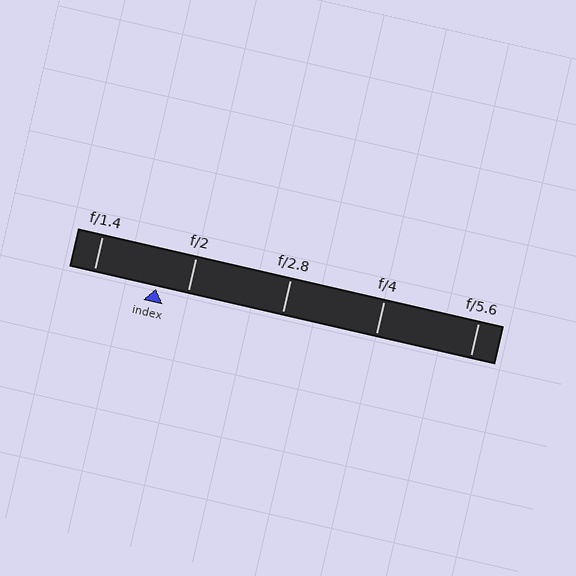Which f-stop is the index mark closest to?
The index mark is closest to f/2.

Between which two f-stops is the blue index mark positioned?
The index mark is between f/1.4 and f/2.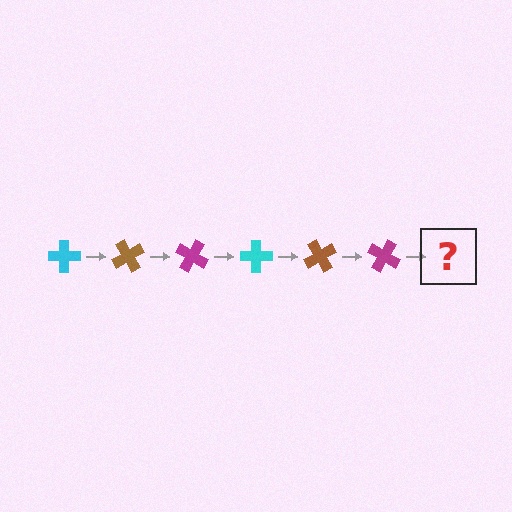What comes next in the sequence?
The next element should be a cyan cross, rotated 360 degrees from the start.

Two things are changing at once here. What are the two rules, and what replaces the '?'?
The two rules are that it rotates 60 degrees each step and the color cycles through cyan, brown, and magenta. The '?' should be a cyan cross, rotated 360 degrees from the start.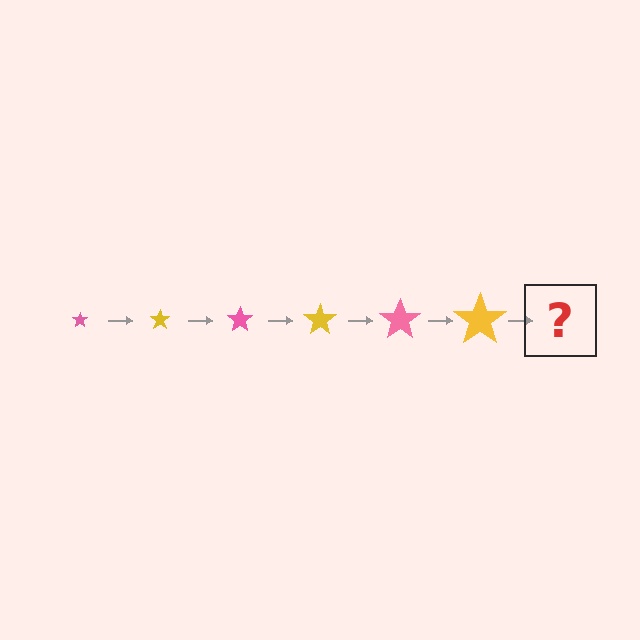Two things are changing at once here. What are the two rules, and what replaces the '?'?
The two rules are that the star grows larger each step and the color cycles through pink and yellow. The '?' should be a pink star, larger than the previous one.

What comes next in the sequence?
The next element should be a pink star, larger than the previous one.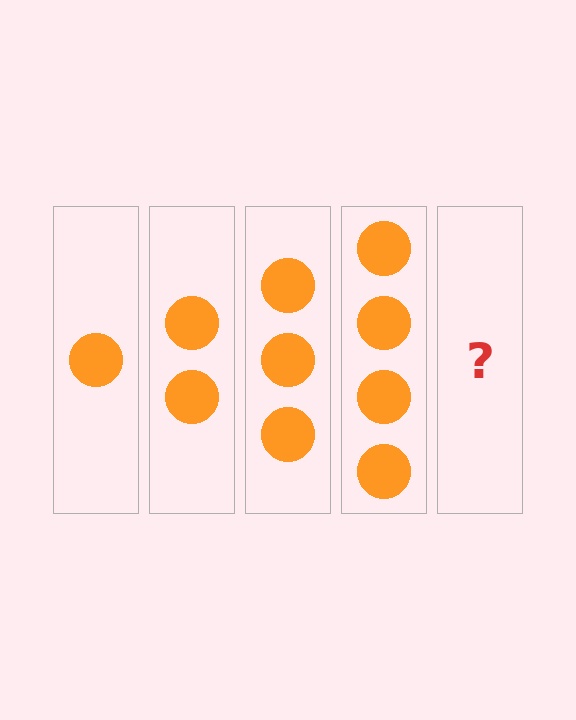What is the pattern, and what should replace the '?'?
The pattern is that each step adds one more circle. The '?' should be 5 circles.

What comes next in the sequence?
The next element should be 5 circles.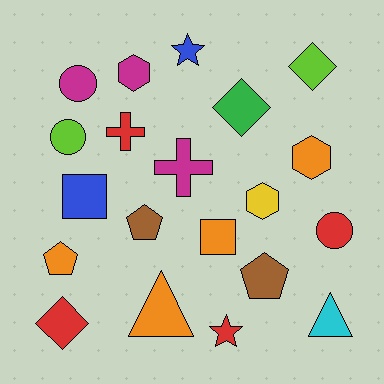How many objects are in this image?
There are 20 objects.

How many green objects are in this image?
There is 1 green object.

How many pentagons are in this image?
There are 3 pentagons.